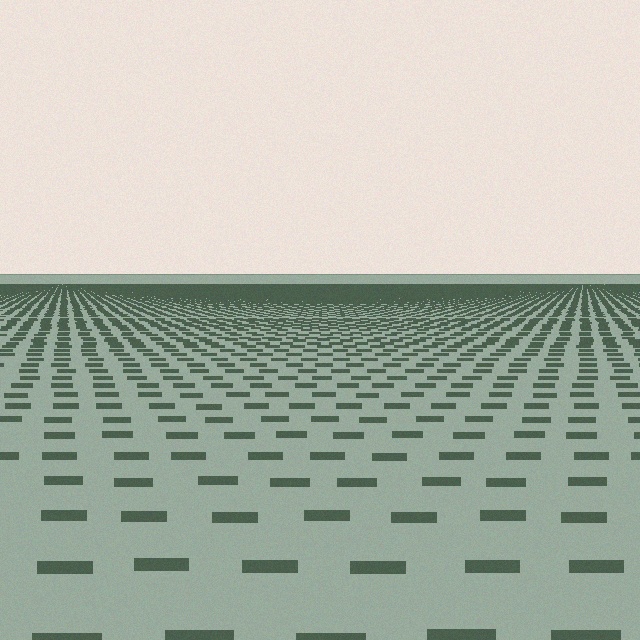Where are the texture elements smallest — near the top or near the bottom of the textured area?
Near the top.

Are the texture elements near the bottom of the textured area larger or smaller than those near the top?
Larger. Near the bottom, elements are closer to the viewer and appear at a bigger on-screen size.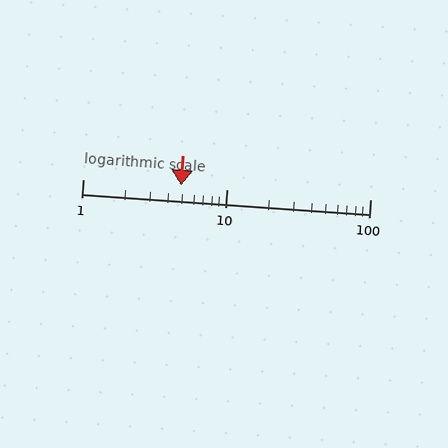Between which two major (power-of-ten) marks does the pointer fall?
The pointer is between 1 and 10.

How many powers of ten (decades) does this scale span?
The scale spans 2 decades, from 1 to 100.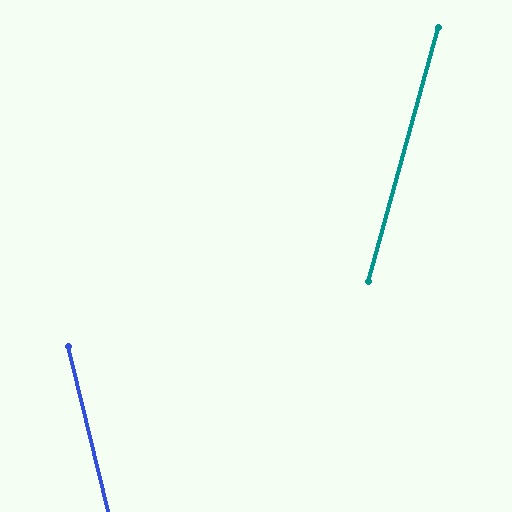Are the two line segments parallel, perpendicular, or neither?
Neither parallel nor perpendicular — they differ by about 29°.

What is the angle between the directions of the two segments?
Approximately 29 degrees.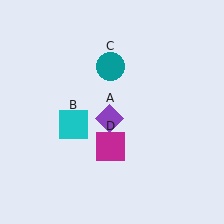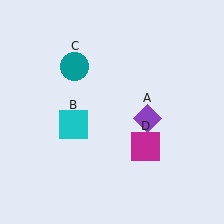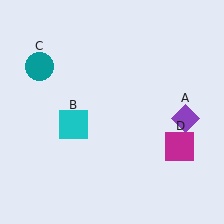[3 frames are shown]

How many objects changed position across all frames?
3 objects changed position: purple diamond (object A), teal circle (object C), magenta square (object D).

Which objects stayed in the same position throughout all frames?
Cyan square (object B) remained stationary.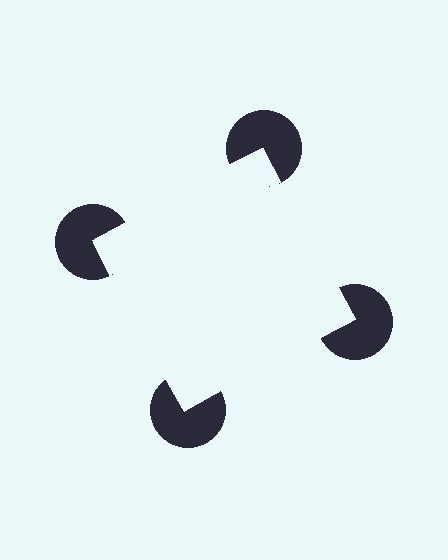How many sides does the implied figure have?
4 sides.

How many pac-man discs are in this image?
There are 4 — one at each vertex of the illusory square.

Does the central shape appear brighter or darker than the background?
It typically appears slightly brighter than the background, even though no actual brightness change is drawn.